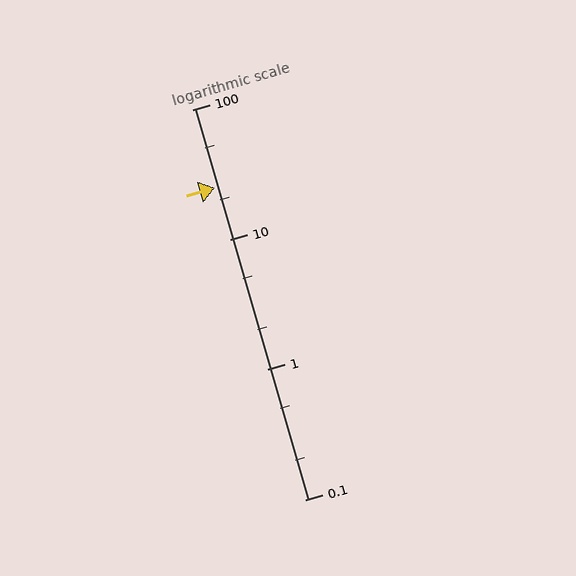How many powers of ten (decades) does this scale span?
The scale spans 3 decades, from 0.1 to 100.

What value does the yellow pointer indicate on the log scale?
The pointer indicates approximately 25.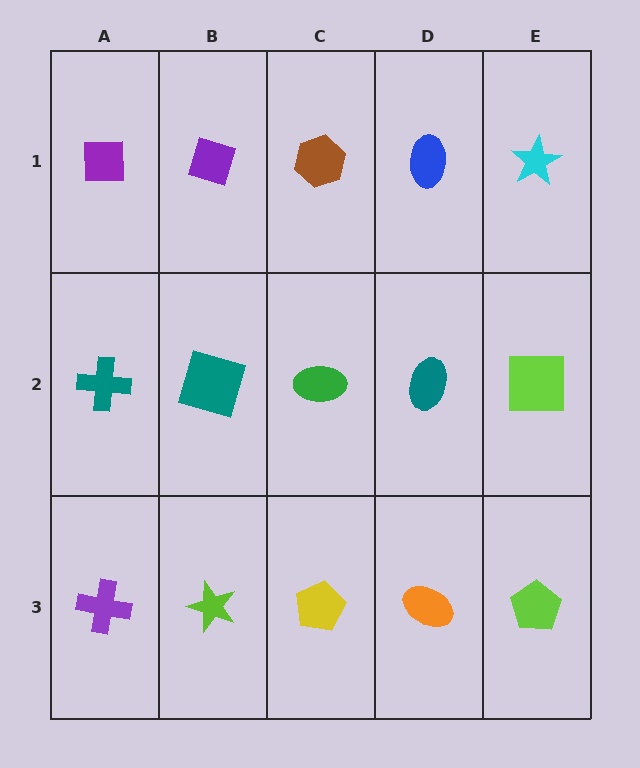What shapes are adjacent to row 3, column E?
A lime square (row 2, column E), an orange ellipse (row 3, column D).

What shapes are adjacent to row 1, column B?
A teal square (row 2, column B), a purple square (row 1, column A), a brown hexagon (row 1, column C).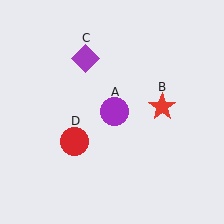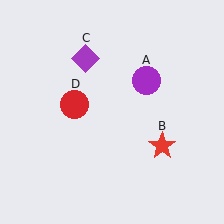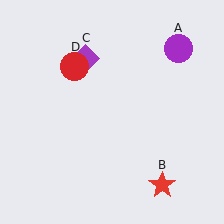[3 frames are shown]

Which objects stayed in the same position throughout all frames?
Purple diamond (object C) remained stationary.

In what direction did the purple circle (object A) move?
The purple circle (object A) moved up and to the right.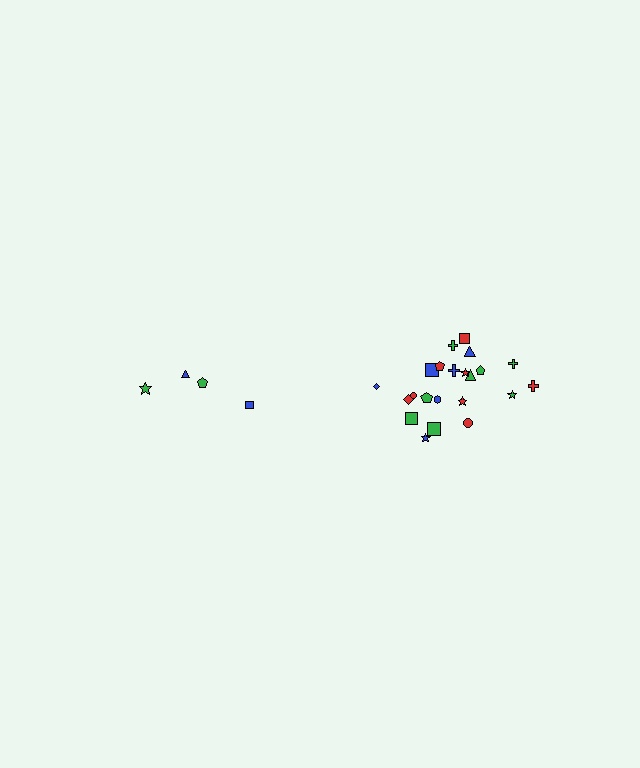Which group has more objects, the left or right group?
The right group.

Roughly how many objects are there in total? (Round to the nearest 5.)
Roughly 25 objects in total.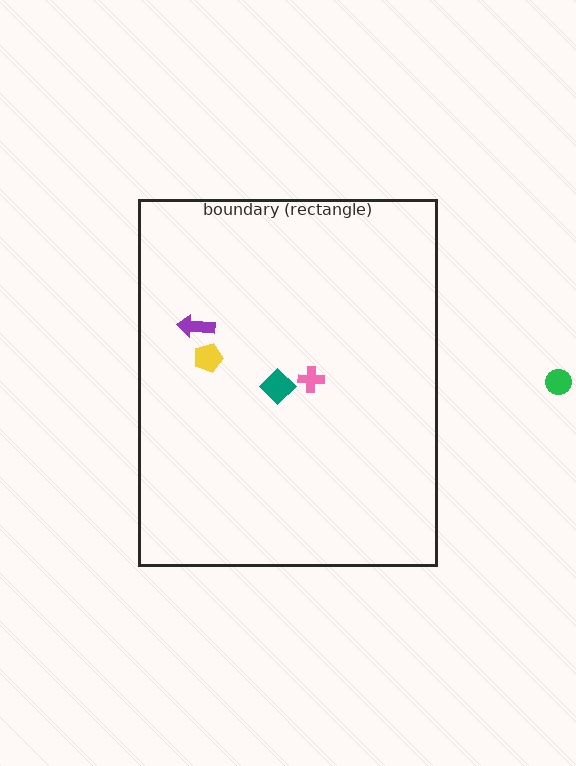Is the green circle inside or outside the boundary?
Outside.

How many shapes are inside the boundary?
4 inside, 1 outside.